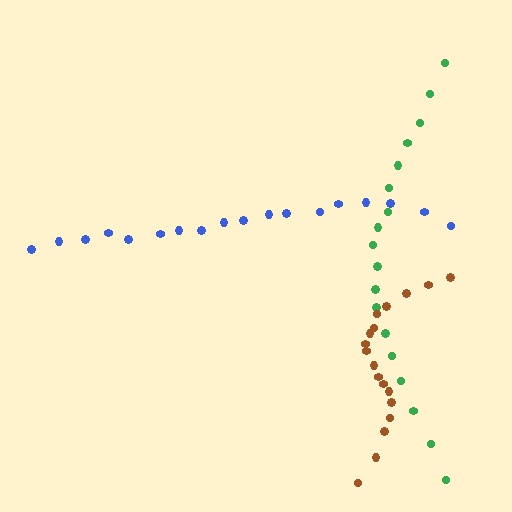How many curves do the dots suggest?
There are 3 distinct paths.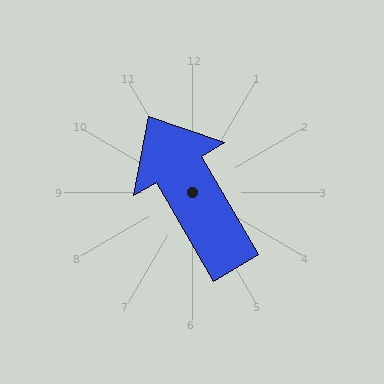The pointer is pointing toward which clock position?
Roughly 11 o'clock.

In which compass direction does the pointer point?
Northwest.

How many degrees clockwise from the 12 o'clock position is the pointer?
Approximately 330 degrees.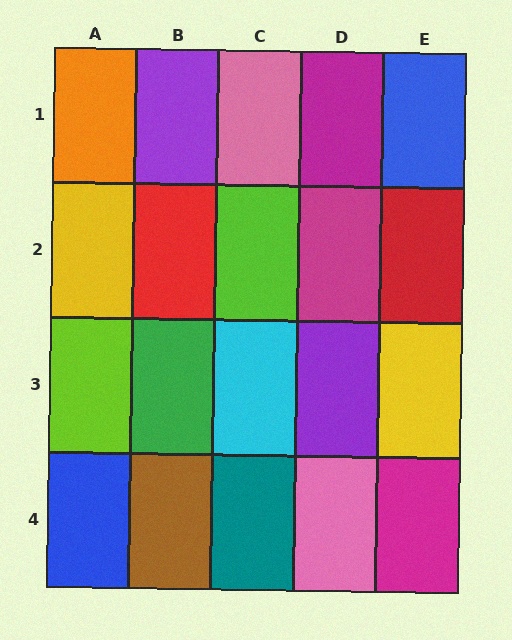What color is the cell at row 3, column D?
Purple.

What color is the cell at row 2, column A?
Yellow.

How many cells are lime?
2 cells are lime.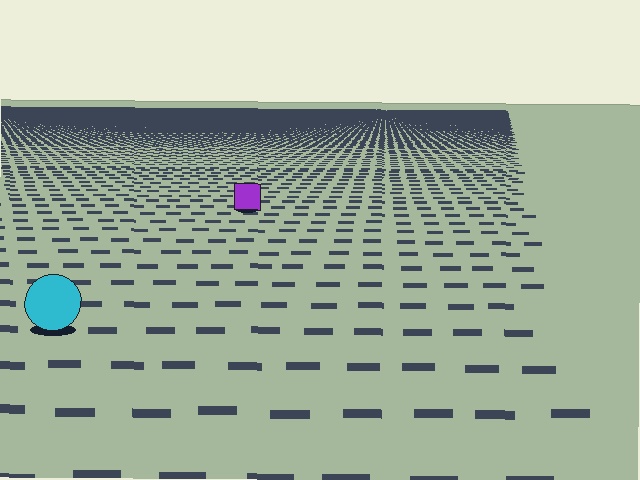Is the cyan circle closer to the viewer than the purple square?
Yes. The cyan circle is closer — you can tell from the texture gradient: the ground texture is coarser near it.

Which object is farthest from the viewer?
The purple square is farthest from the viewer. It appears smaller and the ground texture around it is denser.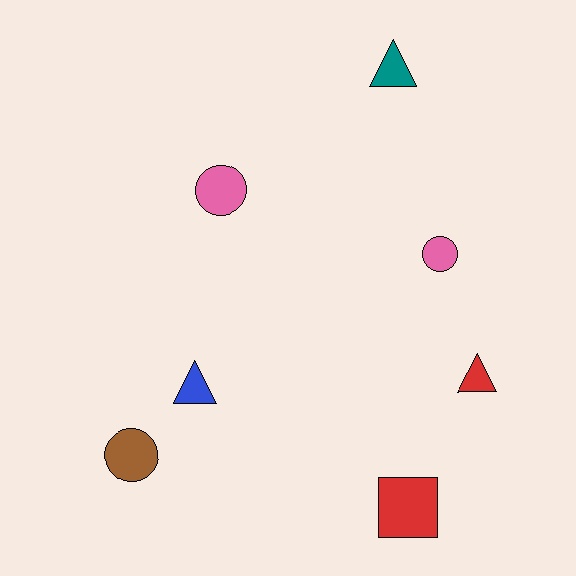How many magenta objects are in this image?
There are no magenta objects.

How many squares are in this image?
There is 1 square.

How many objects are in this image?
There are 7 objects.